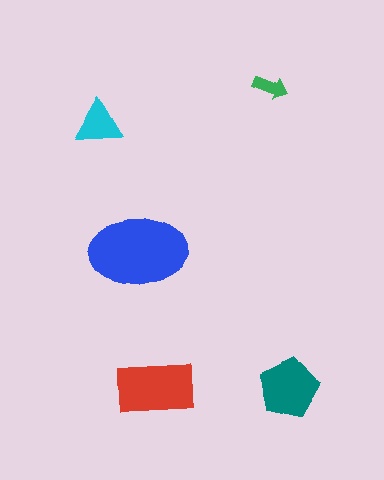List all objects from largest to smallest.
The blue ellipse, the red rectangle, the teal pentagon, the cyan triangle, the green arrow.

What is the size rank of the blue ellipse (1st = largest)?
1st.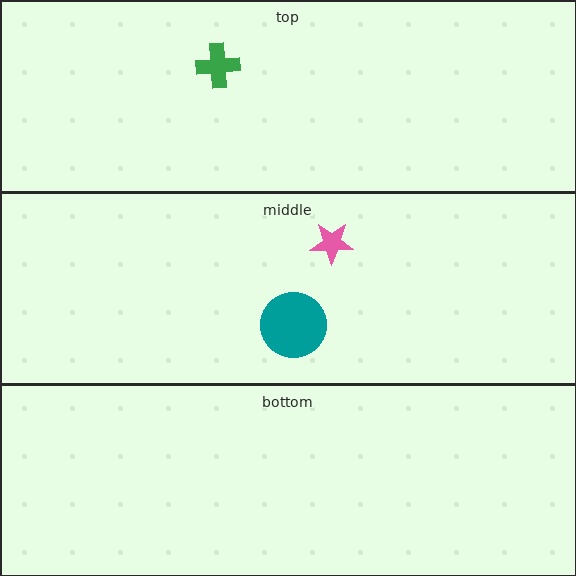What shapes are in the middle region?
The teal circle, the pink star.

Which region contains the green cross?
The top region.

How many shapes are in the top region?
1.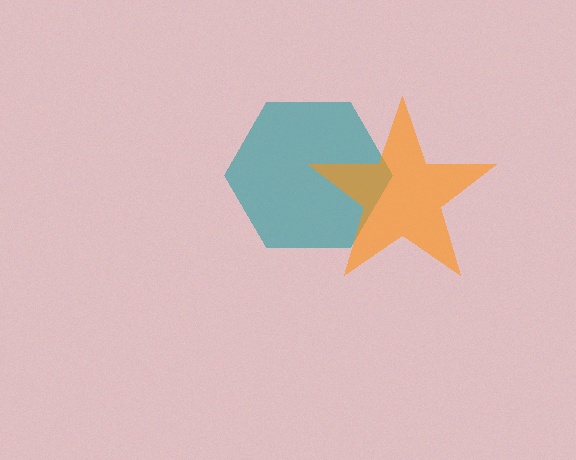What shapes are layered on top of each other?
The layered shapes are: a teal hexagon, an orange star.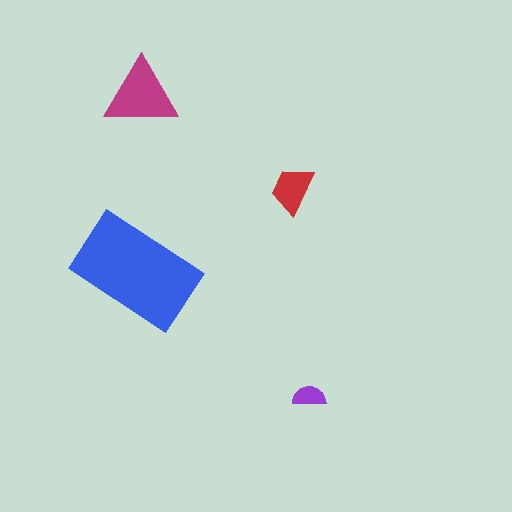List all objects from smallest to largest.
The purple semicircle, the red trapezoid, the magenta triangle, the blue rectangle.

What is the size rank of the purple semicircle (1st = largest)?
4th.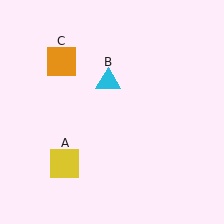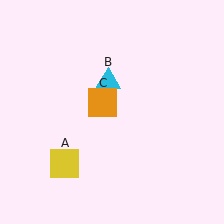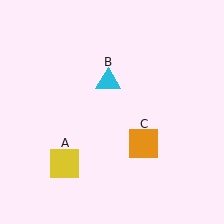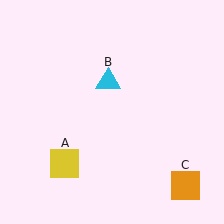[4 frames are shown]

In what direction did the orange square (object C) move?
The orange square (object C) moved down and to the right.